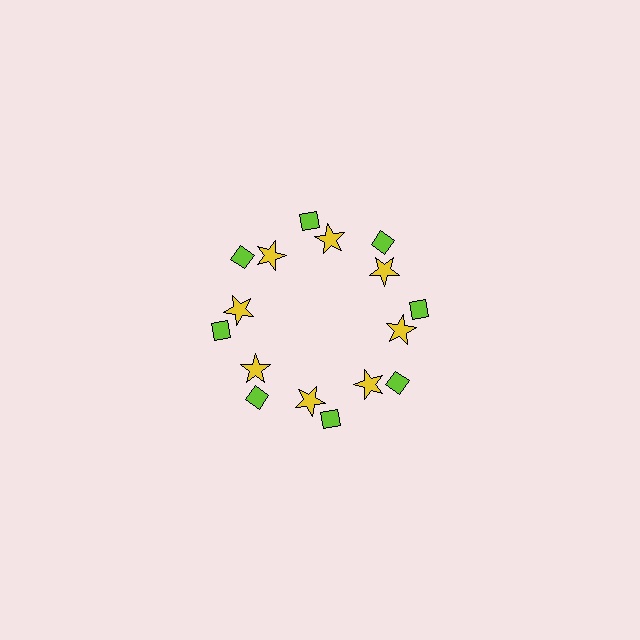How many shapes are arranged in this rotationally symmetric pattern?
There are 16 shapes, arranged in 8 groups of 2.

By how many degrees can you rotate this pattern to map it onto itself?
The pattern maps onto itself every 45 degrees of rotation.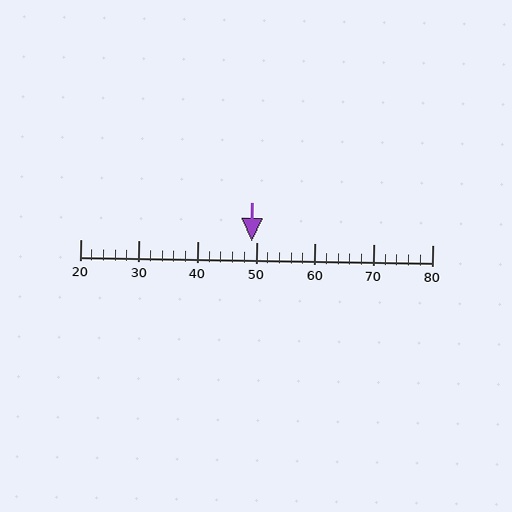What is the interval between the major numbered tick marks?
The major tick marks are spaced 10 units apart.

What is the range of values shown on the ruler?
The ruler shows values from 20 to 80.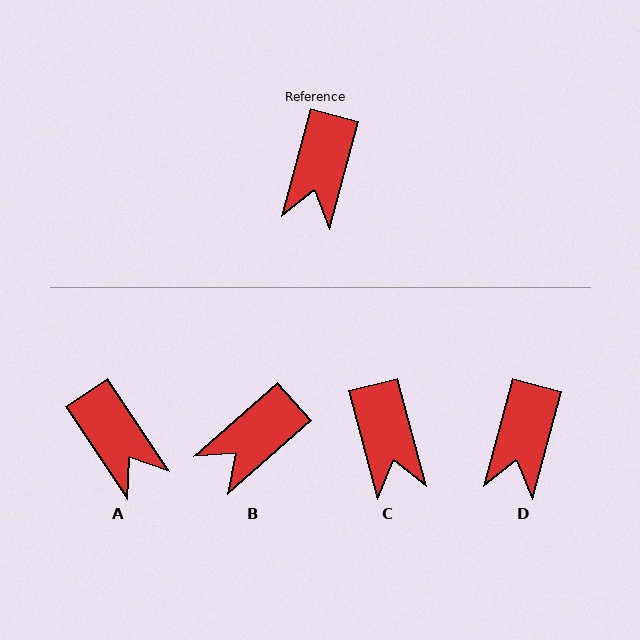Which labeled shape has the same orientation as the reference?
D.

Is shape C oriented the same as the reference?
No, it is off by about 30 degrees.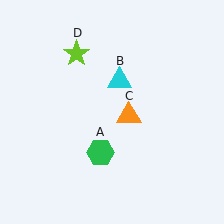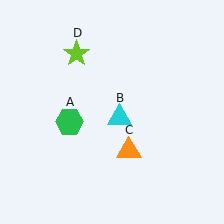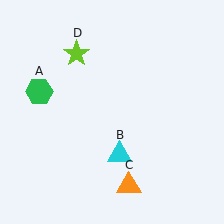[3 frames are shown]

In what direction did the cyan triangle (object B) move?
The cyan triangle (object B) moved down.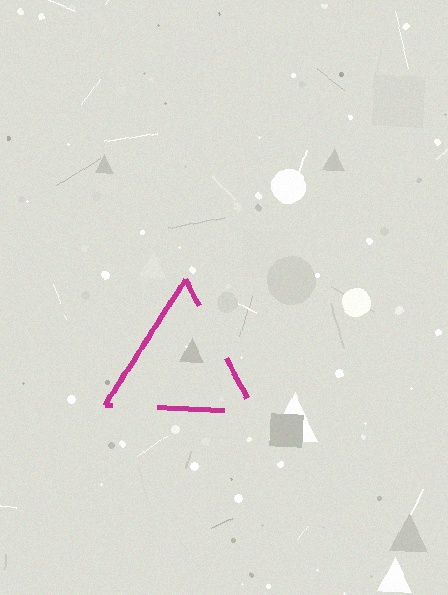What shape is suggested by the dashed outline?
The dashed outline suggests a triangle.